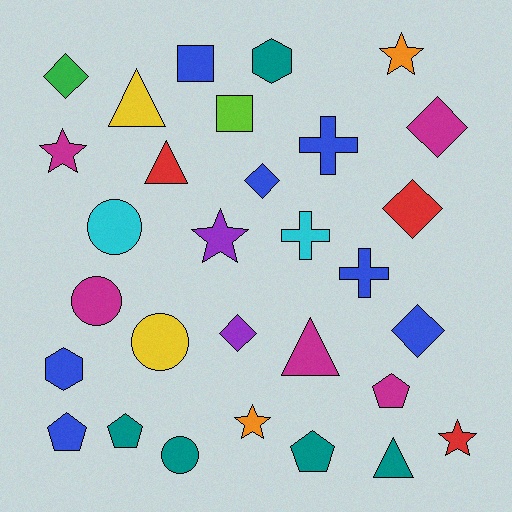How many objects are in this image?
There are 30 objects.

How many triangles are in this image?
There are 4 triangles.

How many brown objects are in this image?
There are no brown objects.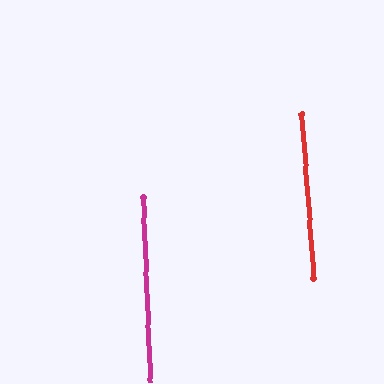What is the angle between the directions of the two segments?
Approximately 2 degrees.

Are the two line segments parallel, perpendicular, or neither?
Parallel — their directions differ by only 2.0°.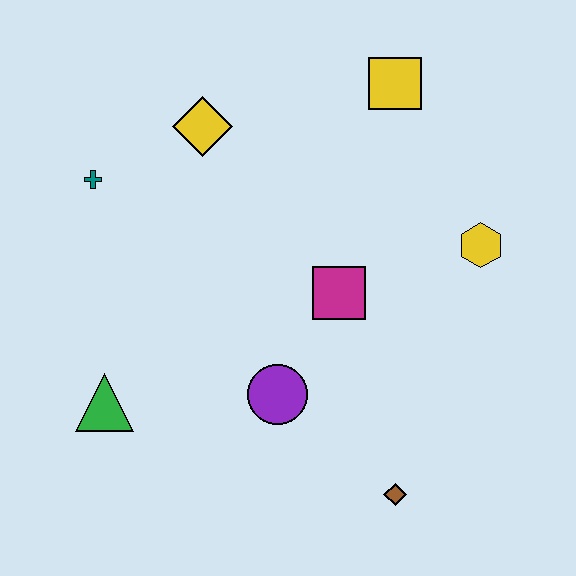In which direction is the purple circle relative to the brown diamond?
The purple circle is to the left of the brown diamond.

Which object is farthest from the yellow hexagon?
The green triangle is farthest from the yellow hexagon.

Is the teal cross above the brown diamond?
Yes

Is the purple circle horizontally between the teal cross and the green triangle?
No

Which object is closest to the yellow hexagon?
The magenta square is closest to the yellow hexagon.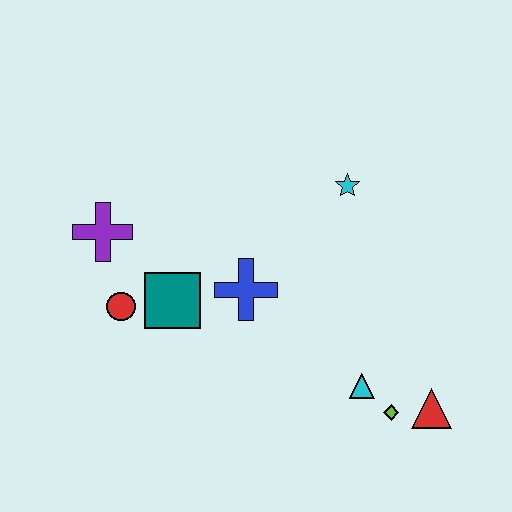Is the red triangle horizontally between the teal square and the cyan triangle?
No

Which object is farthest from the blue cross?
The red triangle is farthest from the blue cross.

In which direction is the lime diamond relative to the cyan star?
The lime diamond is below the cyan star.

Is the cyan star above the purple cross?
Yes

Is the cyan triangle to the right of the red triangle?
No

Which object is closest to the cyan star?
The blue cross is closest to the cyan star.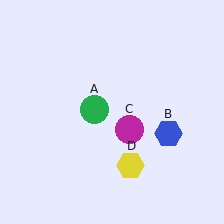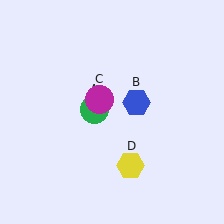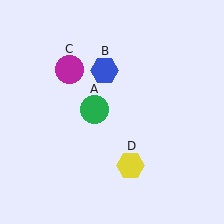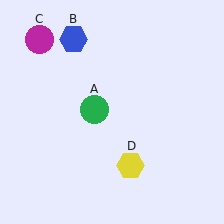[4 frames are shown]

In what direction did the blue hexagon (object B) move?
The blue hexagon (object B) moved up and to the left.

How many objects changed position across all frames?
2 objects changed position: blue hexagon (object B), magenta circle (object C).